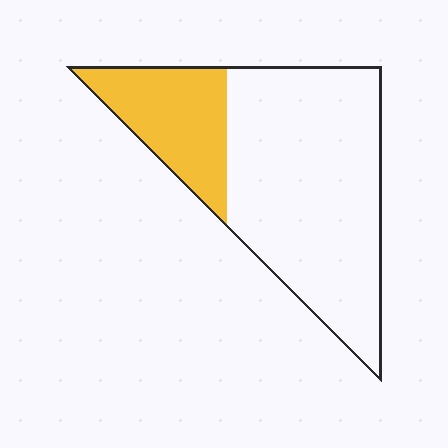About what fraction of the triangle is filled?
About one quarter (1/4).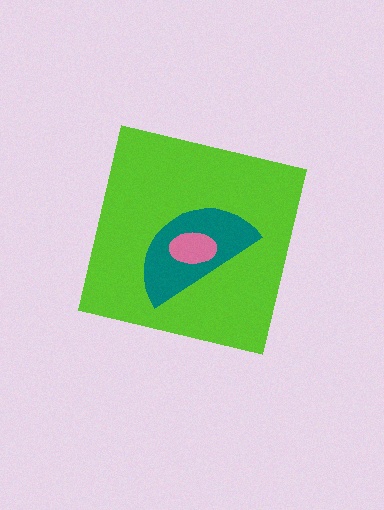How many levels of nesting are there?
3.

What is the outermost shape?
The lime square.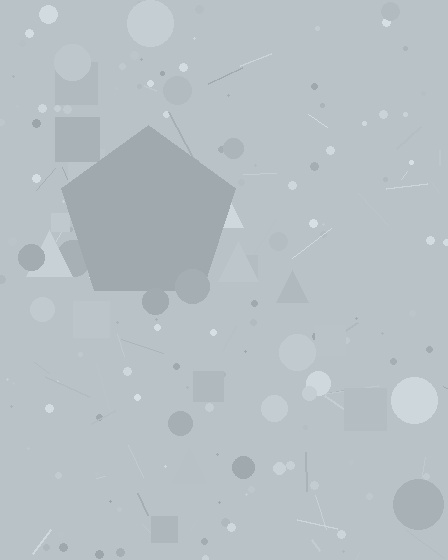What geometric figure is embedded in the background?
A pentagon is embedded in the background.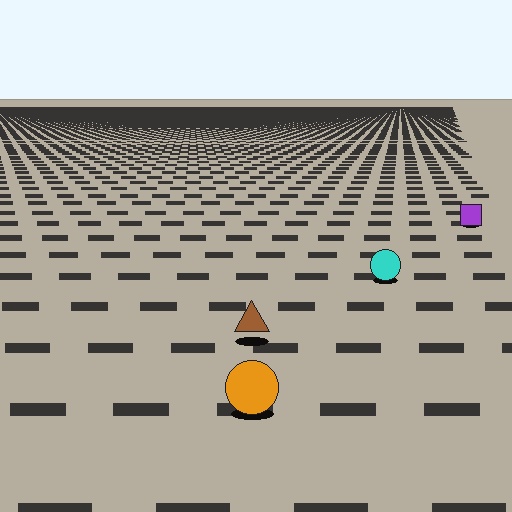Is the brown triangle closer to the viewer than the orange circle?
No. The orange circle is closer — you can tell from the texture gradient: the ground texture is coarser near it.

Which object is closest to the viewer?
The orange circle is closest. The texture marks near it are larger and more spread out.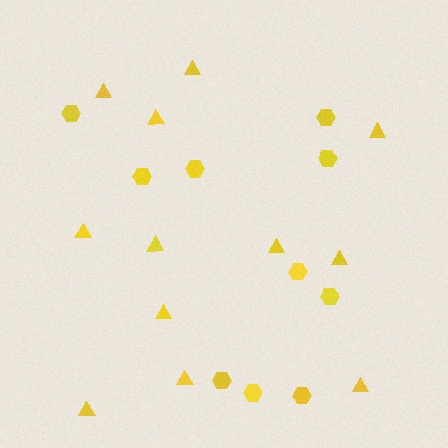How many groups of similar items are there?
There are 2 groups: one group of hexagons (10) and one group of triangles (12).